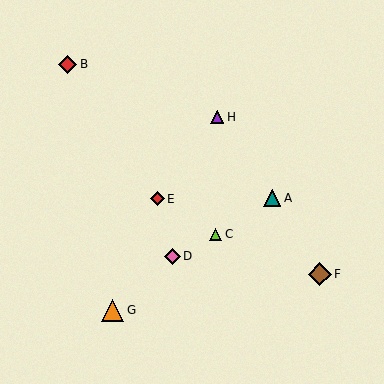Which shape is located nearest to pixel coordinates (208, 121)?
The purple triangle (labeled H) at (217, 117) is nearest to that location.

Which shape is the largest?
The brown diamond (labeled F) is the largest.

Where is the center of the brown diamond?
The center of the brown diamond is at (320, 274).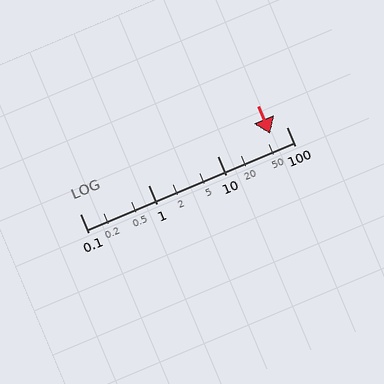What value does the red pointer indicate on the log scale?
The pointer indicates approximately 59.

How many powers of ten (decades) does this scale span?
The scale spans 3 decades, from 0.1 to 100.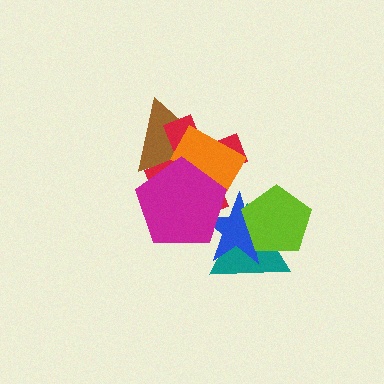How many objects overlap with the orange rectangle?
3 objects overlap with the orange rectangle.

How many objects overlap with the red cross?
4 objects overlap with the red cross.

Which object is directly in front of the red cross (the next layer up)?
The blue star is directly in front of the red cross.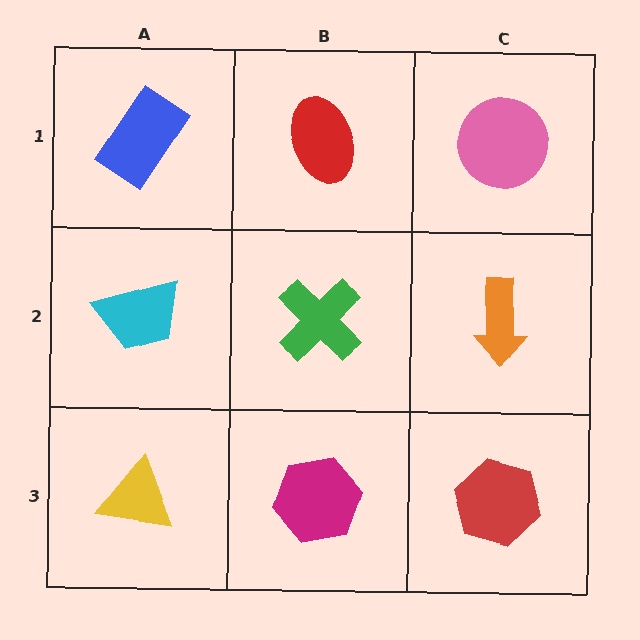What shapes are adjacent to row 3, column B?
A green cross (row 2, column B), a yellow triangle (row 3, column A), a red hexagon (row 3, column C).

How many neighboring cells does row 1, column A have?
2.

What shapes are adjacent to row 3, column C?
An orange arrow (row 2, column C), a magenta hexagon (row 3, column B).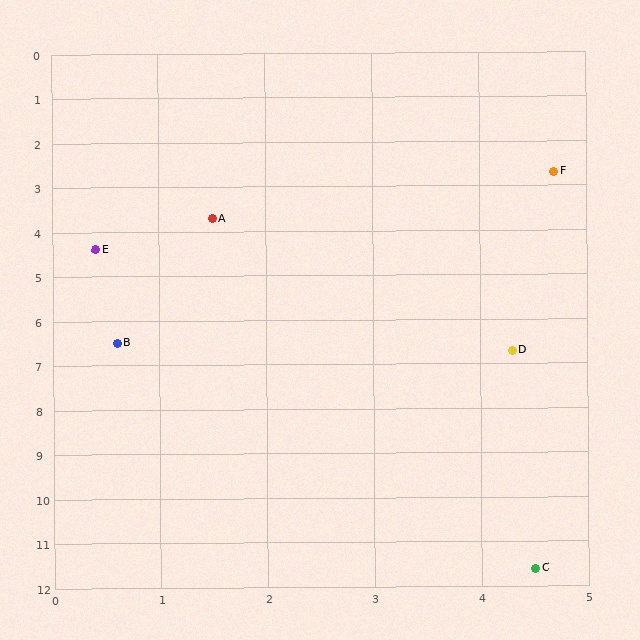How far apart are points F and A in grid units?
Points F and A are about 3.4 grid units apart.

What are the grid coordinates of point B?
Point B is at approximately (0.6, 6.5).